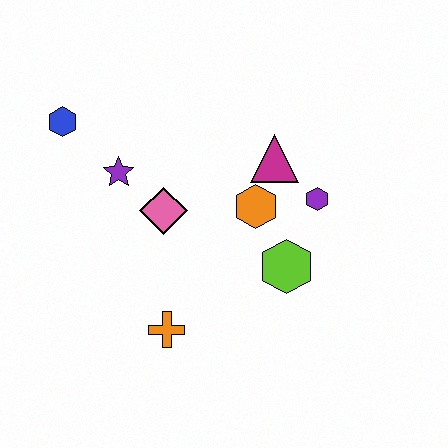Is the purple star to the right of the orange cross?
No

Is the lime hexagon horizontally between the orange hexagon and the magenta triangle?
No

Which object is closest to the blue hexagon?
The purple star is closest to the blue hexagon.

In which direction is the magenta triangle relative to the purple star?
The magenta triangle is to the right of the purple star.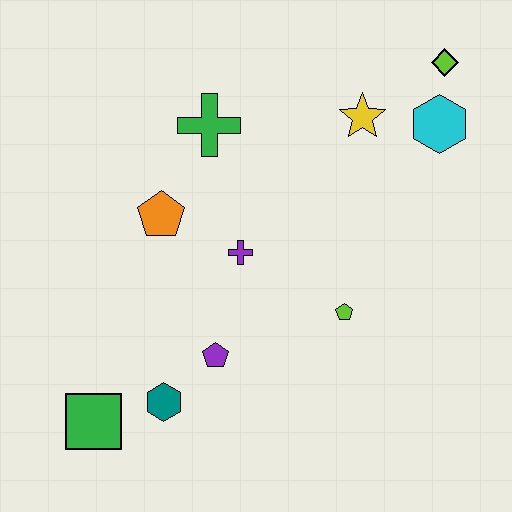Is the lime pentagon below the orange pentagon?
Yes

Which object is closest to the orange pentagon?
The purple cross is closest to the orange pentagon.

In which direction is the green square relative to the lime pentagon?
The green square is to the left of the lime pentagon.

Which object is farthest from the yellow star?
The green square is farthest from the yellow star.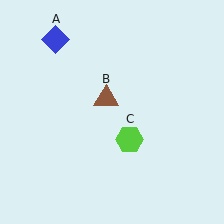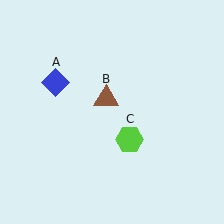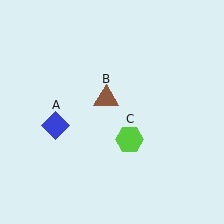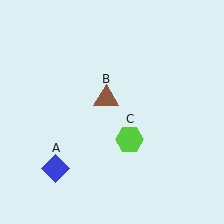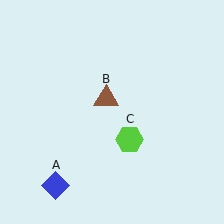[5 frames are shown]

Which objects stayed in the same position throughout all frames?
Brown triangle (object B) and lime hexagon (object C) remained stationary.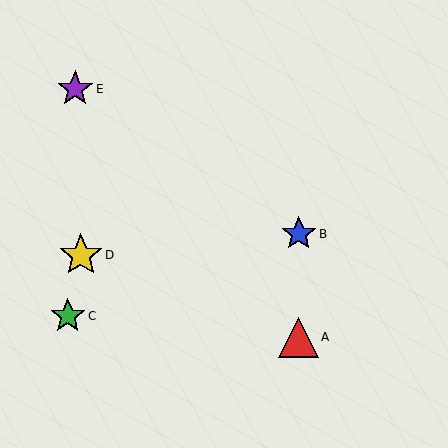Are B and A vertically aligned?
Yes, both are at x≈299.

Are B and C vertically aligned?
No, B is at x≈299 and C is at x≈68.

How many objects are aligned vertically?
2 objects (A, B) are aligned vertically.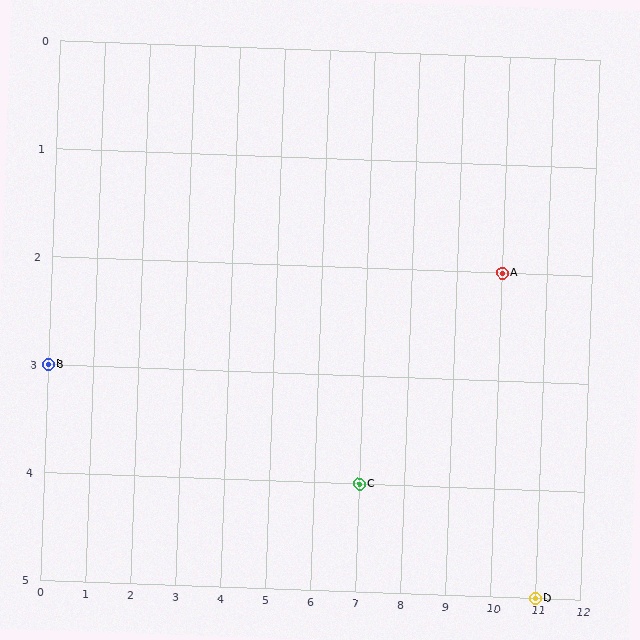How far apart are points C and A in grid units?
Points C and A are 3 columns and 2 rows apart (about 3.6 grid units diagonally).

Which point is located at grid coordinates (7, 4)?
Point C is at (7, 4).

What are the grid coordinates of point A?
Point A is at grid coordinates (10, 2).